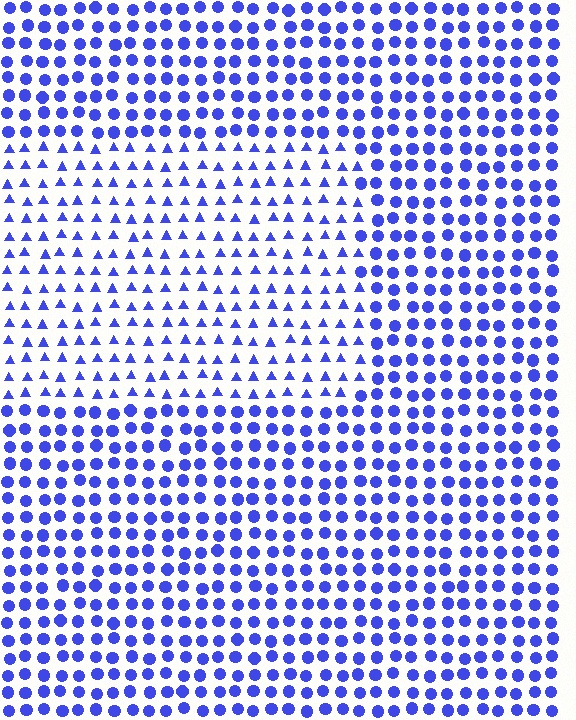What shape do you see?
I see a rectangle.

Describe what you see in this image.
The image is filled with small blue elements arranged in a uniform grid. A rectangle-shaped region contains triangles, while the surrounding area contains circles. The boundary is defined purely by the change in element shape.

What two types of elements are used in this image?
The image uses triangles inside the rectangle region and circles outside it.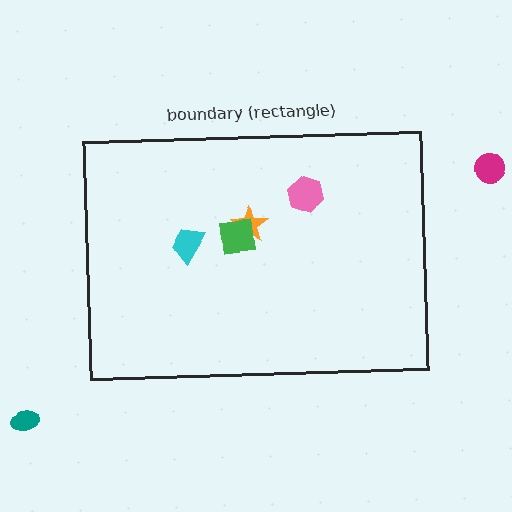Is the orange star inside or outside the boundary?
Inside.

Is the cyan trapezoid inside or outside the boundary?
Inside.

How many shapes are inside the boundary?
4 inside, 2 outside.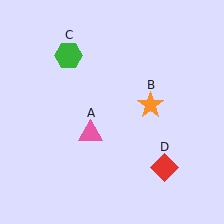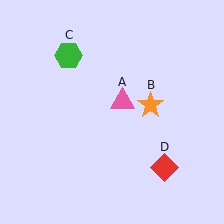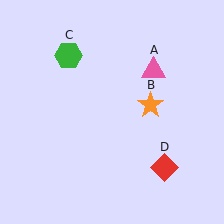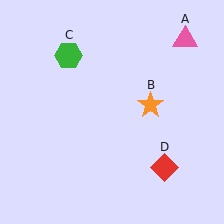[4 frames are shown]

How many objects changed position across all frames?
1 object changed position: pink triangle (object A).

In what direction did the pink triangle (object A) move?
The pink triangle (object A) moved up and to the right.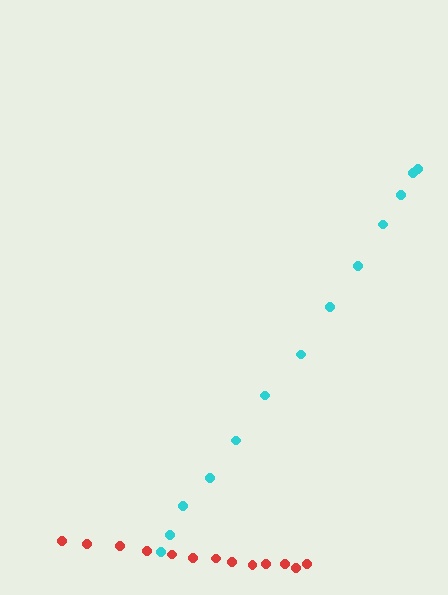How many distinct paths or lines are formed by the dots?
There are 2 distinct paths.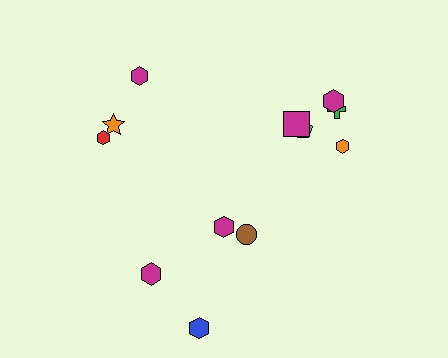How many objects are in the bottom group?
There are 4 objects.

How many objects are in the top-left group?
There are 3 objects.